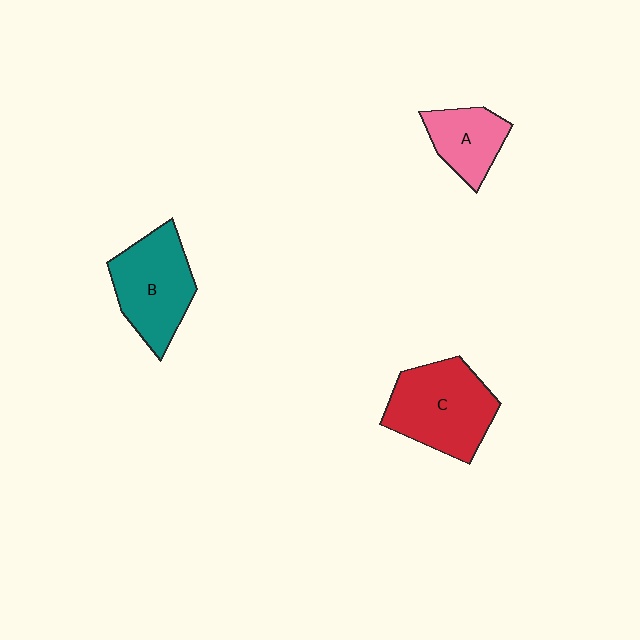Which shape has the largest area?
Shape C (red).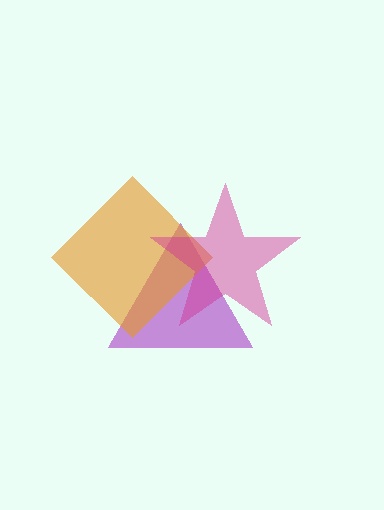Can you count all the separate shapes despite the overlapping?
Yes, there are 3 separate shapes.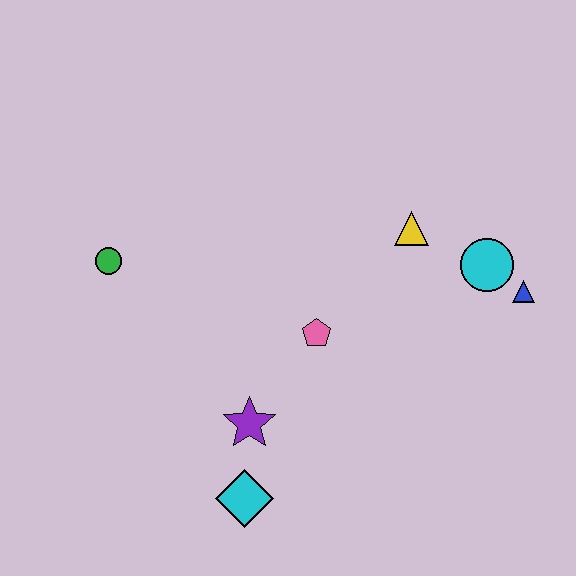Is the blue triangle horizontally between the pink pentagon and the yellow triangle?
No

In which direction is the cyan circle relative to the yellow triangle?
The cyan circle is to the right of the yellow triangle.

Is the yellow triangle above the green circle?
Yes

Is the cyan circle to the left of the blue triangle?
Yes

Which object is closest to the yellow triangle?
The cyan circle is closest to the yellow triangle.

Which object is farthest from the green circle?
The blue triangle is farthest from the green circle.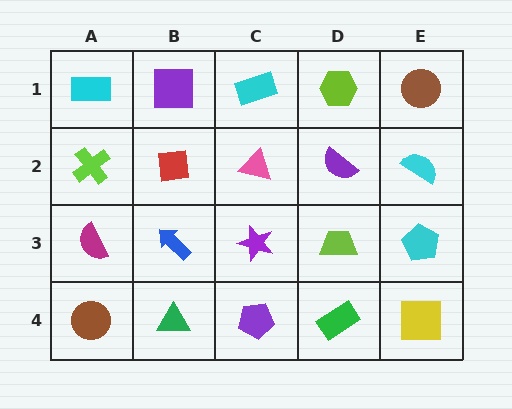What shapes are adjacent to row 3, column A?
A lime cross (row 2, column A), a brown circle (row 4, column A), a blue arrow (row 3, column B).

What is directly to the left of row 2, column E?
A purple semicircle.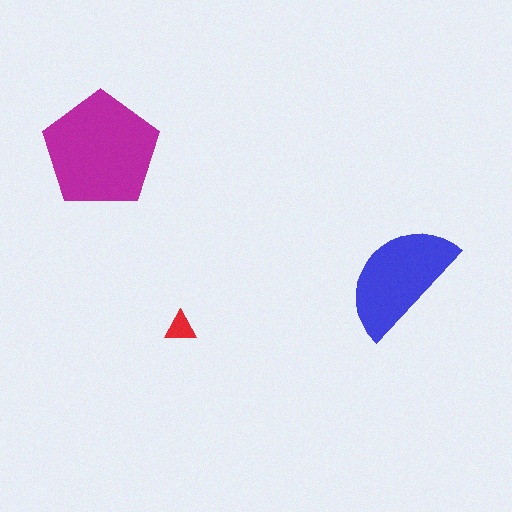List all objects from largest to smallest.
The magenta pentagon, the blue semicircle, the red triangle.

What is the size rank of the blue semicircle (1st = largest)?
2nd.